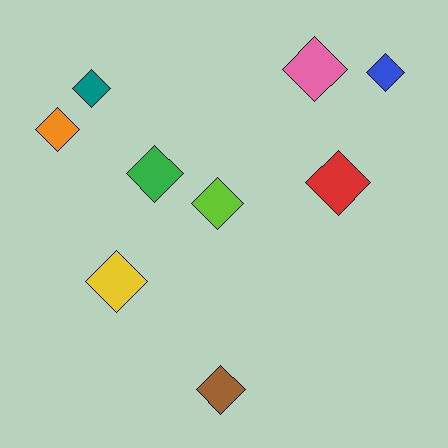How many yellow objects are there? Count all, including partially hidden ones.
There is 1 yellow object.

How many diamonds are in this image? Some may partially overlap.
There are 9 diamonds.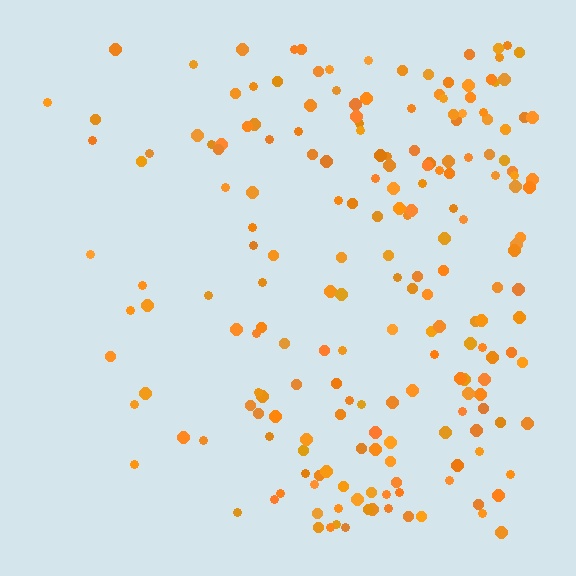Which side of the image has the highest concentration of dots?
The right.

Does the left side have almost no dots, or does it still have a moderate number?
Still a moderate number, just noticeably fewer than the right.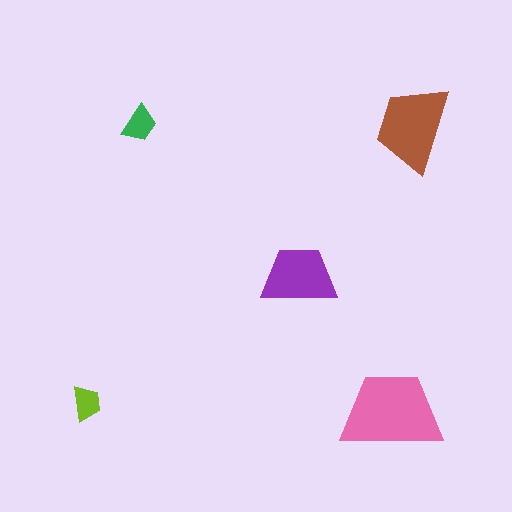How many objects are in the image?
There are 5 objects in the image.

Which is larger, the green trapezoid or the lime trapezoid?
The green one.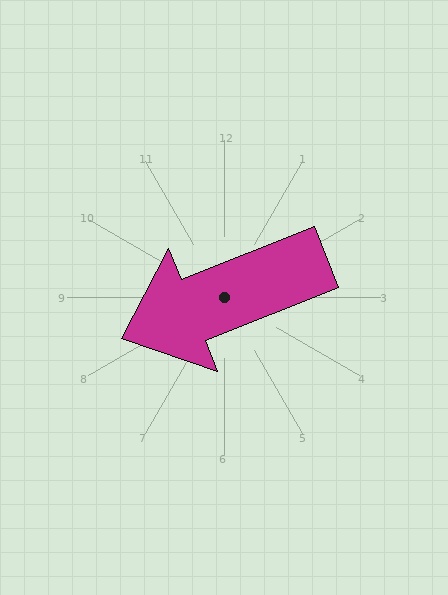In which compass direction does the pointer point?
West.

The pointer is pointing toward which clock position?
Roughly 8 o'clock.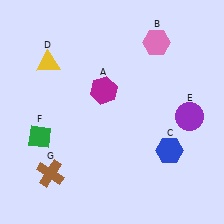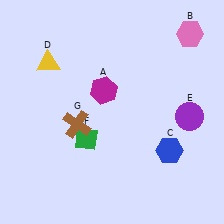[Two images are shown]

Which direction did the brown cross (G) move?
The brown cross (G) moved up.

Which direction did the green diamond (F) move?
The green diamond (F) moved right.